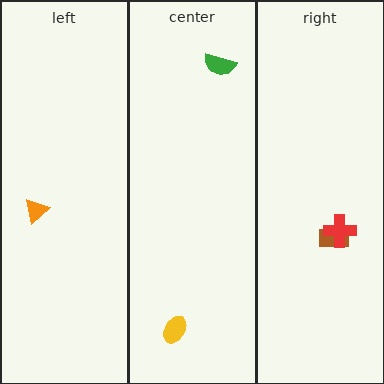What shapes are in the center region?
The yellow ellipse, the green semicircle.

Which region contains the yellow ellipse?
The center region.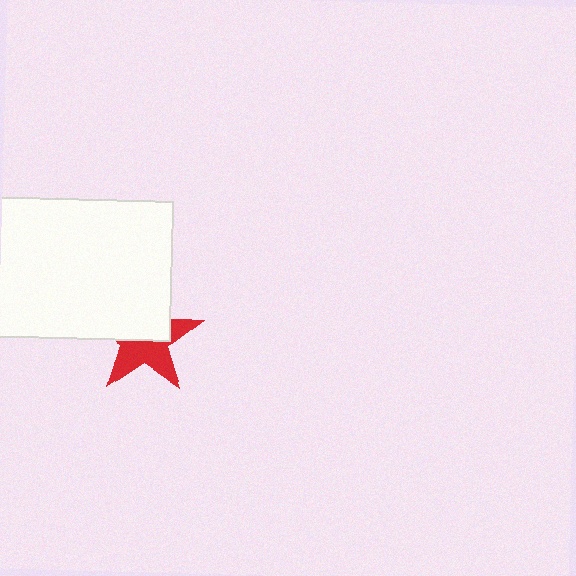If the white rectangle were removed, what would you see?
You would see the complete red star.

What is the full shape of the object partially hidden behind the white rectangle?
The partially hidden object is a red star.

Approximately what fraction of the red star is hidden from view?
Roughly 50% of the red star is hidden behind the white rectangle.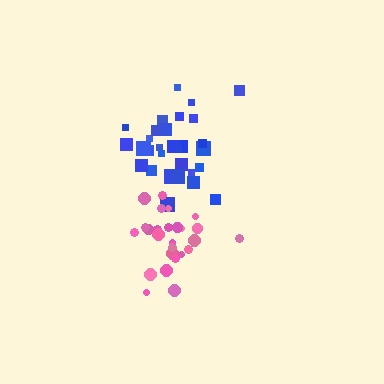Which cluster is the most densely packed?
Blue.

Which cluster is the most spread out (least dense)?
Pink.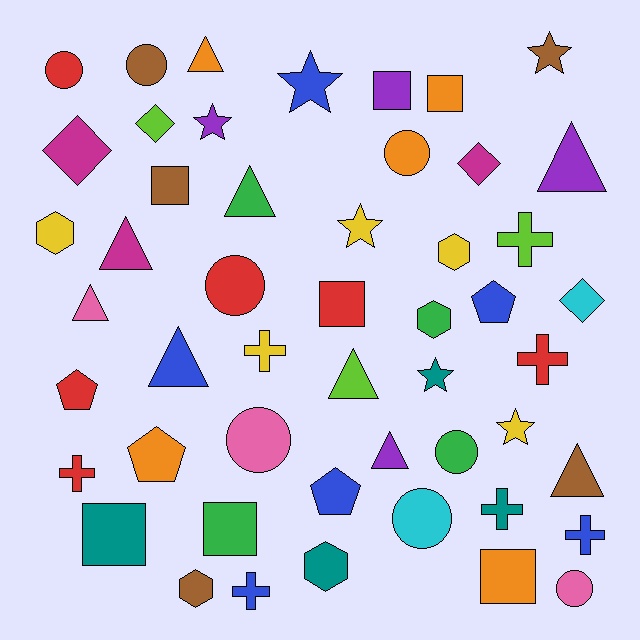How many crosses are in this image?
There are 7 crosses.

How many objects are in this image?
There are 50 objects.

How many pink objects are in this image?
There are 3 pink objects.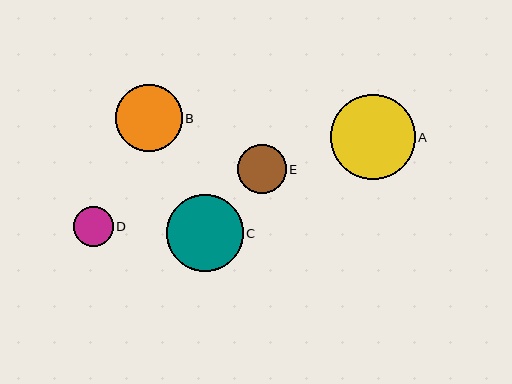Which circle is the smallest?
Circle D is the smallest with a size of approximately 40 pixels.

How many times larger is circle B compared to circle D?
Circle B is approximately 1.7 times the size of circle D.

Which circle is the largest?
Circle A is the largest with a size of approximately 85 pixels.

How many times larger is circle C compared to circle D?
Circle C is approximately 1.9 times the size of circle D.